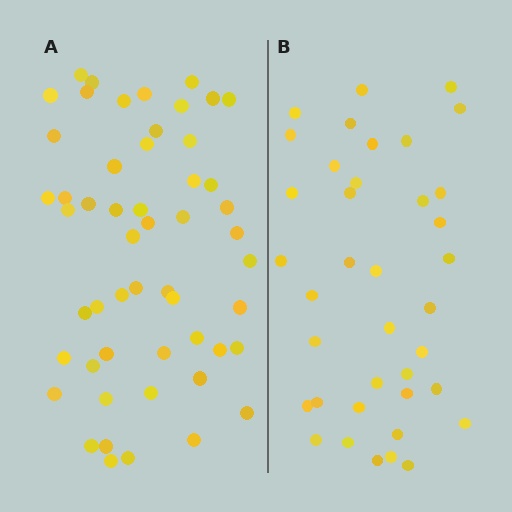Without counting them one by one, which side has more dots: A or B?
Region A (the left region) has more dots.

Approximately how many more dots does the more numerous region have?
Region A has approximately 15 more dots than region B.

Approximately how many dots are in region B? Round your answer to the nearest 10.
About 40 dots. (The exact count is 38, which rounds to 40.)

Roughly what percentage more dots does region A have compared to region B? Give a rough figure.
About 40% more.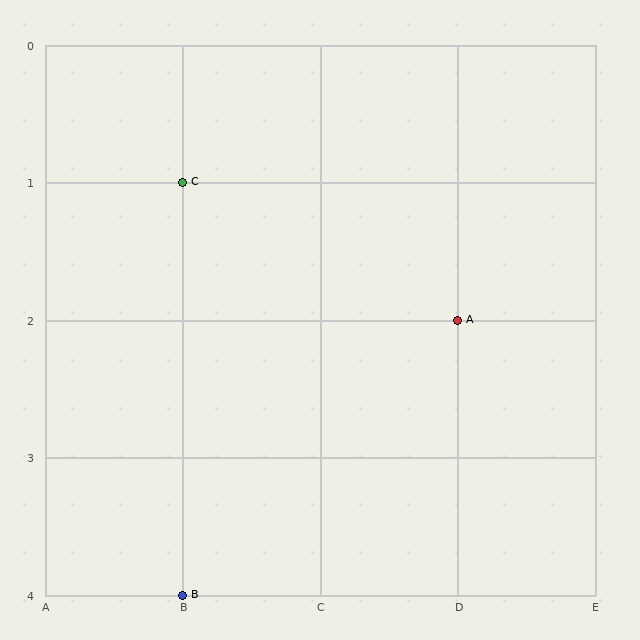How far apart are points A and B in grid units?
Points A and B are 2 columns and 2 rows apart (about 2.8 grid units diagonally).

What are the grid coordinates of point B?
Point B is at grid coordinates (B, 4).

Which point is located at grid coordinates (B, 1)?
Point C is at (B, 1).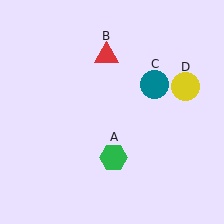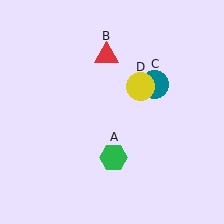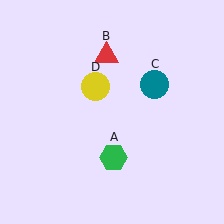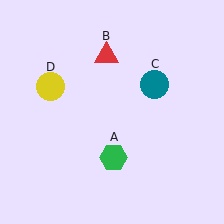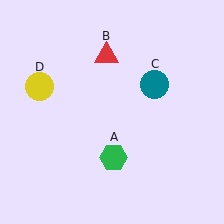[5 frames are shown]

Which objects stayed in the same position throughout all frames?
Green hexagon (object A) and red triangle (object B) and teal circle (object C) remained stationary.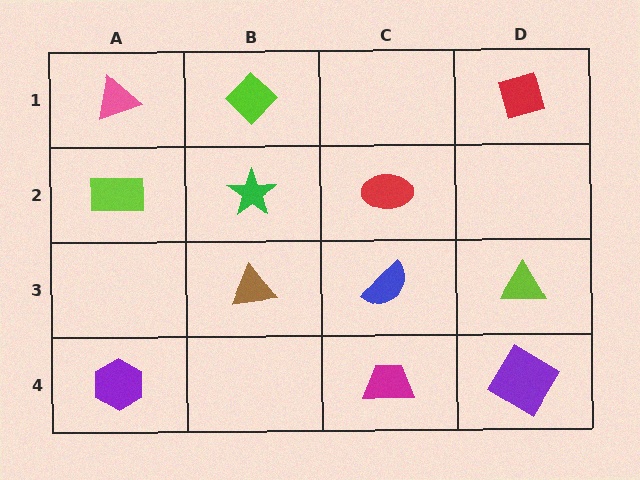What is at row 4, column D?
A purple diamond.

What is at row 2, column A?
A lime rectangle.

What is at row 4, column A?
A purple hexagon.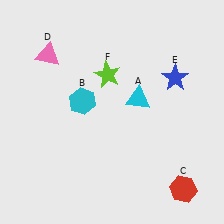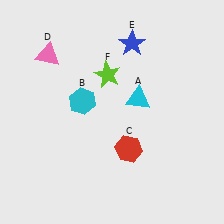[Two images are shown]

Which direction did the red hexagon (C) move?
The red hexagon (C) moved left.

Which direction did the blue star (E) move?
The blue star (E) moved left.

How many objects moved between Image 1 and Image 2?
2 objects moved between the two images.